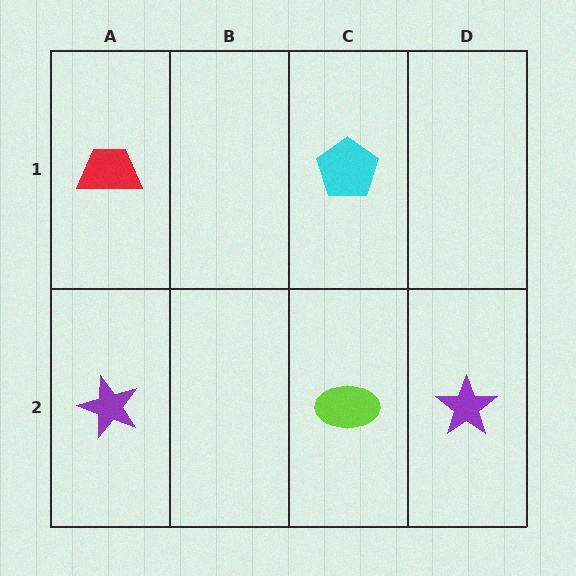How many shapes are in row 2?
3 shapes.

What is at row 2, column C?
A lime ellipse.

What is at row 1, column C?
A cyan pentagon.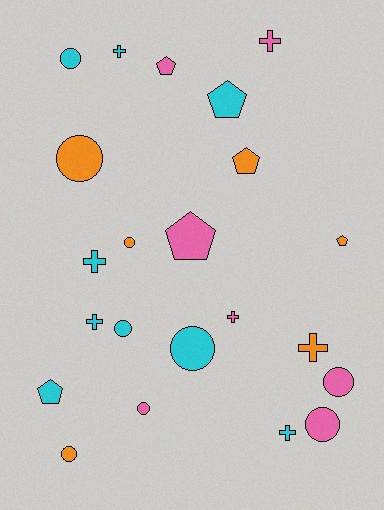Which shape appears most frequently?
Circle, with 9 objects.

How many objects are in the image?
There are 22 objects.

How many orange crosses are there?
There is 1 orange cross.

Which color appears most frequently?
Cyan, with 9 objects.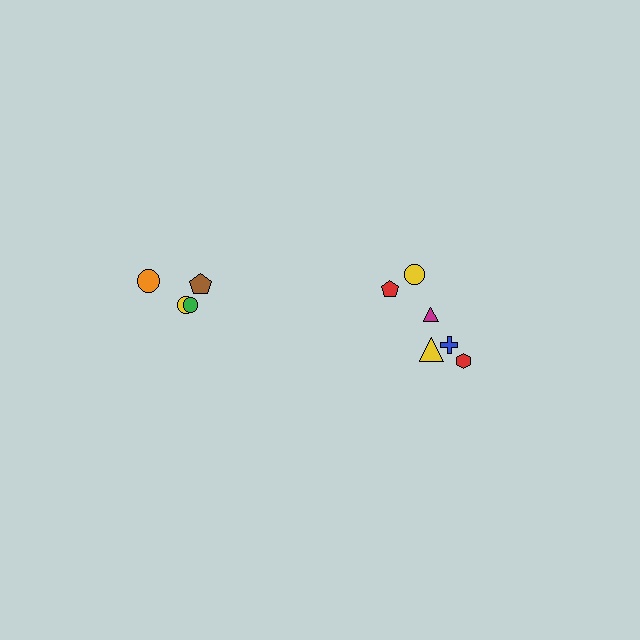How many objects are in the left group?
There are 4 objects.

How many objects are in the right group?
There are 6 objects.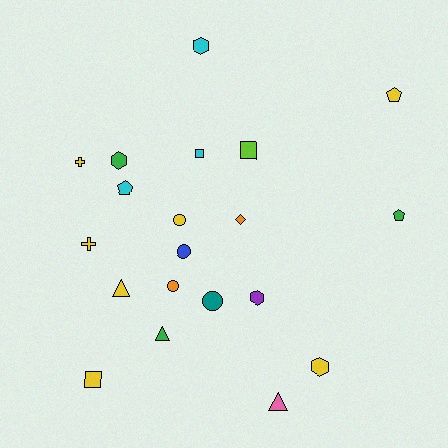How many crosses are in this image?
There are 2 crosses.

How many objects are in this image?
There are 20 objects.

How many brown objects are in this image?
There are no brown objects.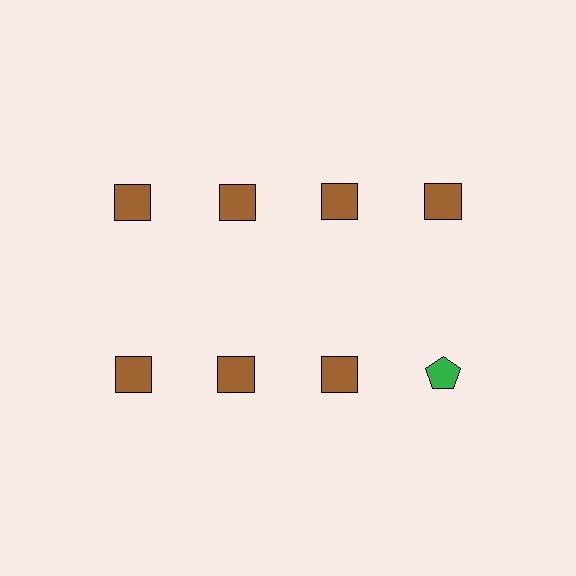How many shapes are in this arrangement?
There are 8 shapes arranged in a grid pattern.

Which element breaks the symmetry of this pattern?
The green pentagon in the second row, second from right column breaks the symmetry. All other shapes are brown squares.